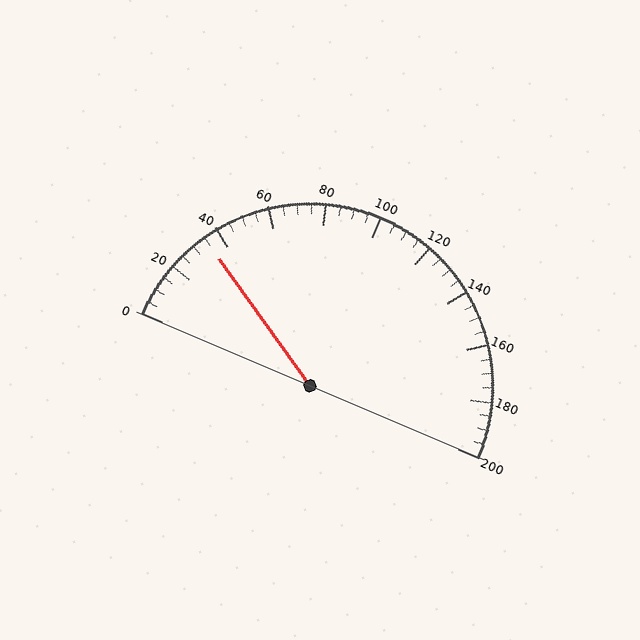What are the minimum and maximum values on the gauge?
The gauge ranges from 0 to 200.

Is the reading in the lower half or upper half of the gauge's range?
The reading is in the lower half of the range (0 to 200).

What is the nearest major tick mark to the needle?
The nearest major tick mark is 40.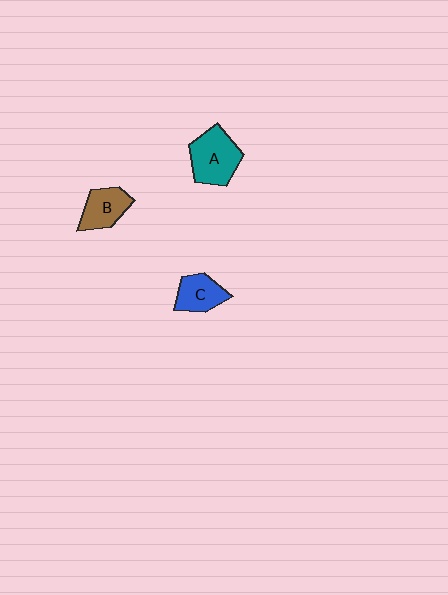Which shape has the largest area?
Shape A (teal).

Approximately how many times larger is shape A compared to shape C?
Approximately 1.5 times.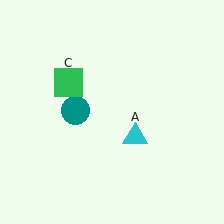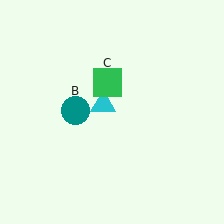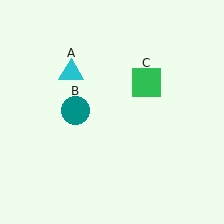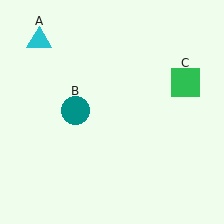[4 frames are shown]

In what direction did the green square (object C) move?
The green square (object C) moved right.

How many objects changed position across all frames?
2 objects changed position: cyan triangle (object A), green square (object C).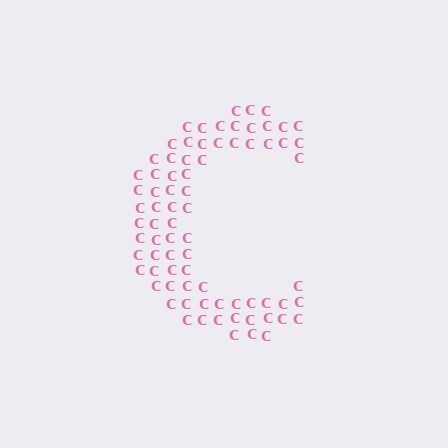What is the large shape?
The large shape is the letter C.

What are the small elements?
The small elements are letter C's.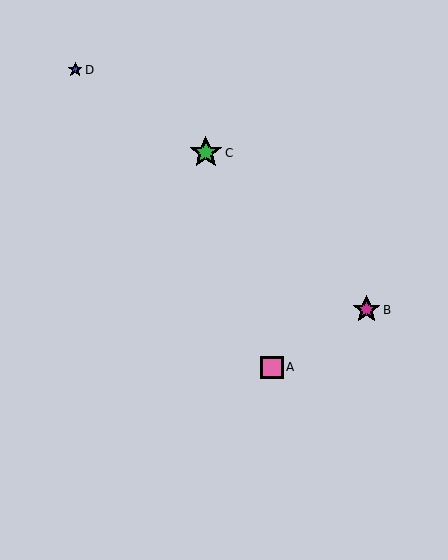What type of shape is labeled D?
Shape D is a blue star.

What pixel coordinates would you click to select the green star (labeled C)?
Click at (206, 153) to select the green star C.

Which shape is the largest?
The green star (labeled C) is the largest.